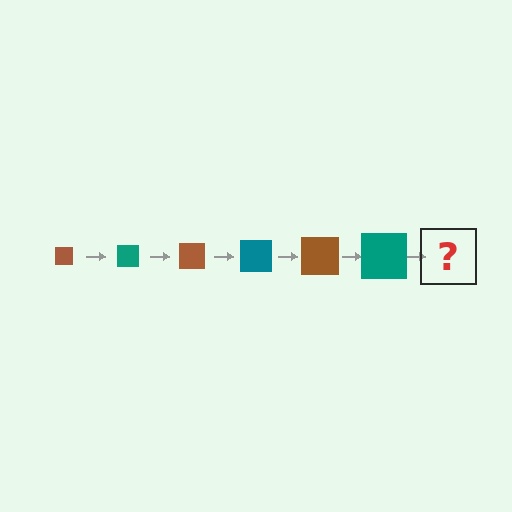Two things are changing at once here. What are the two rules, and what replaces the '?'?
The two rules are that the square grows larger each step and the color cycles through brown and teal. The '?' should be a brown square, larger than the previous one.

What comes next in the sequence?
The next element should be a brown square, larger than the previous one.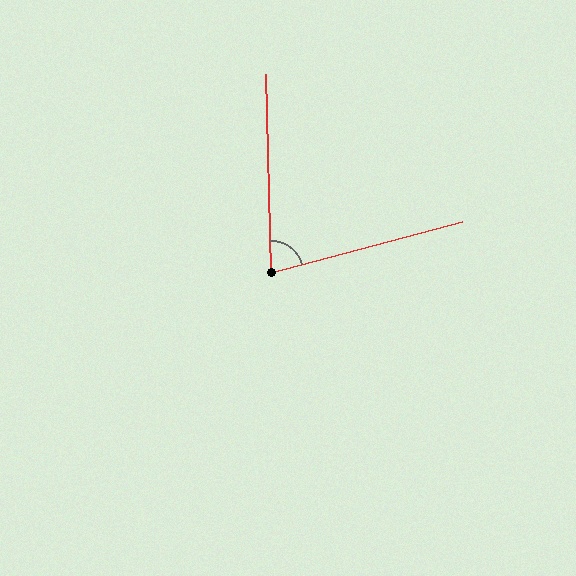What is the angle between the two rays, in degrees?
Approximately 77 degrees.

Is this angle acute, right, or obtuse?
It is acute.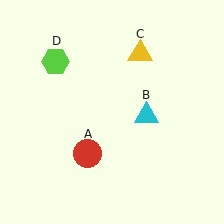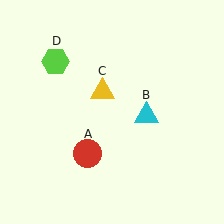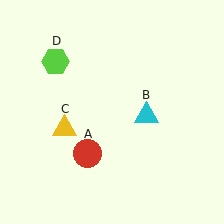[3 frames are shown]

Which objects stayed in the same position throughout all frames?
Red circle (object A) and cyan triangle (object B) and lime hexagon (object D) remained stationary.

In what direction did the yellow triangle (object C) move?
The yellow triangle (object C) moved down and to the left.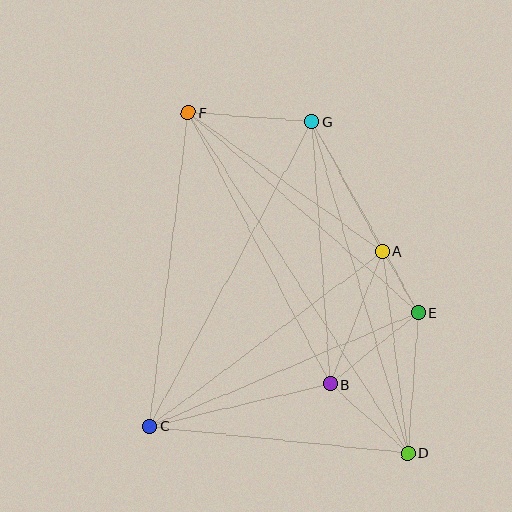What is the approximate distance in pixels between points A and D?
The distance between A and D is approximately 203 pixels.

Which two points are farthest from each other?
Points D and F are farthest from each other.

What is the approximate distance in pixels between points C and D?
The distance between C and D is approximately 260 pixels.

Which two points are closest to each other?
Points A and E are closest to each other.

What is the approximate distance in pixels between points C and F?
The distance between C and F is approximately 316 pixels.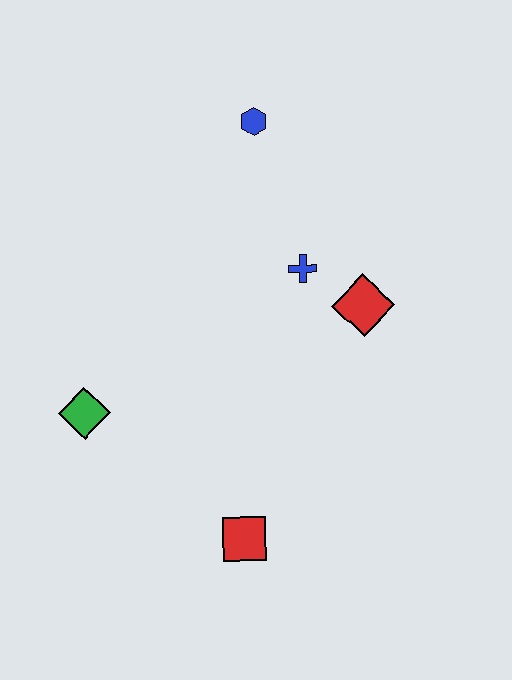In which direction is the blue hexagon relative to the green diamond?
The blue hexagon is above the green diamond.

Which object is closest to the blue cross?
The red diamond is closest to the blue cross.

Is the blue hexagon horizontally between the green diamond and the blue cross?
Yes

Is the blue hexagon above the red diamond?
Yes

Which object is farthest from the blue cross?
The red square is farthest from the blue cross.